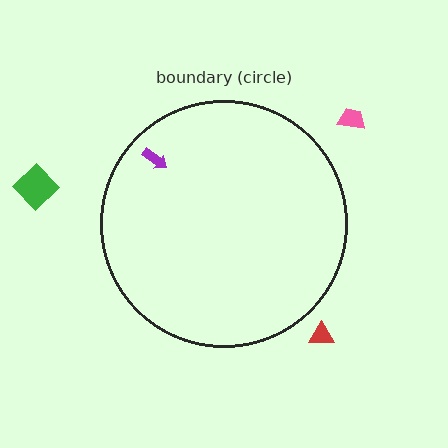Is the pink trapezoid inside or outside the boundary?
Outside.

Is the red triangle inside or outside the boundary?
Outside.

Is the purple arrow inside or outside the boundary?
Inside.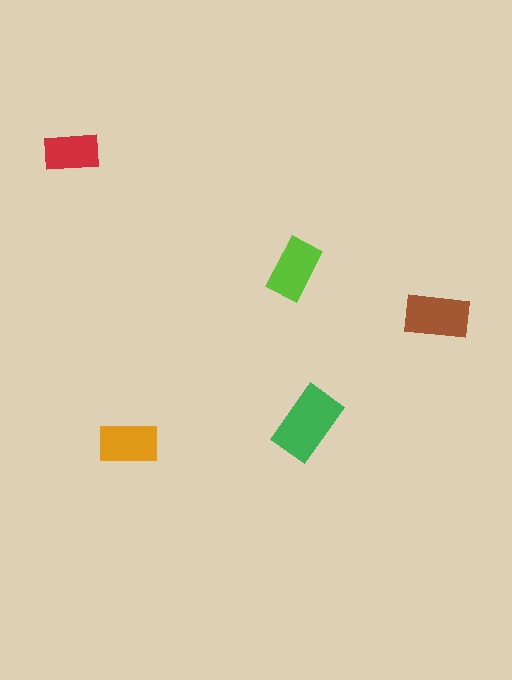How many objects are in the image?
There are 5 objects in the image.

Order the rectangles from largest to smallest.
the green one, the brown one, the lime one, the orange one, the red one.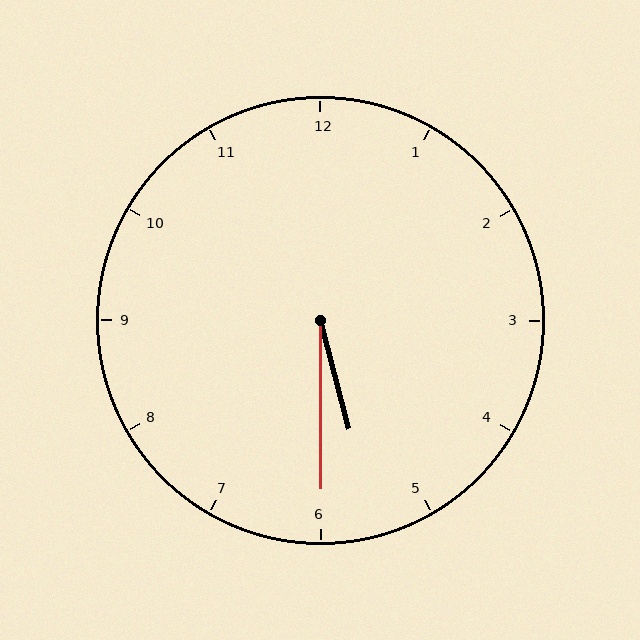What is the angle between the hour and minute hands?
Approximately 15 degrees.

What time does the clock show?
5:30.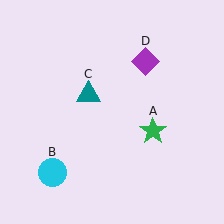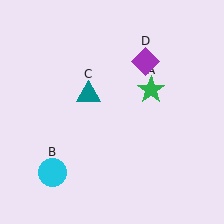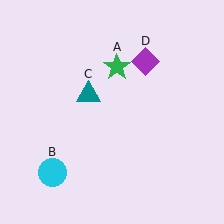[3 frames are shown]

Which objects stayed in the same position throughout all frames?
Cyan circle (object B) and teal triangle (object C) and purple diamond (object D) remained stationary.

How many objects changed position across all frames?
1 object changed position: green star (object A).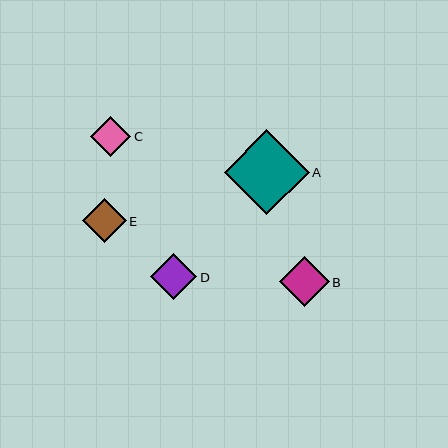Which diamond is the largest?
Diamond A is the largest with a size of approximately 85 pixels.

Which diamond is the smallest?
Diamond C is the smallest with a size of approximately 40 pixels.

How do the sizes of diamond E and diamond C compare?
Diamond E and diamond C are approximately the same size.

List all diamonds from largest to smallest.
From largest to smallest: A, B, D, E, C.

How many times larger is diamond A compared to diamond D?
Diamond A is approximately 1.8 times the size of diamond D.